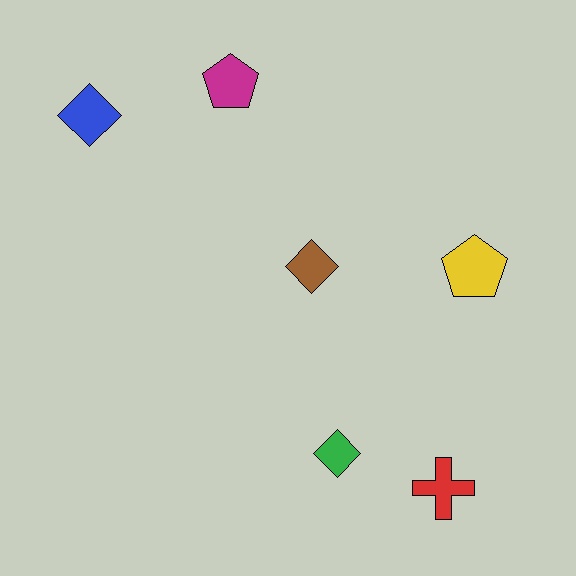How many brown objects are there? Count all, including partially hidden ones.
There is 1 brown object.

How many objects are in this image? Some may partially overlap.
There are 6 objects.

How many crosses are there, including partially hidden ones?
There is 1 cross.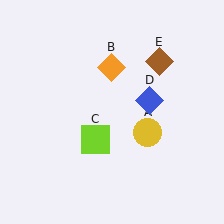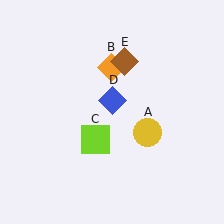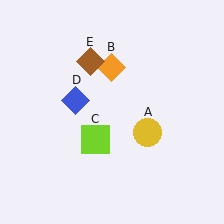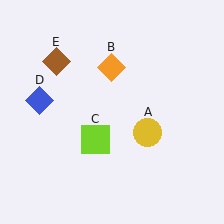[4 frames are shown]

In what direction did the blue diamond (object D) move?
The blue diamond (object D) moved left.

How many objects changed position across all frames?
2 objects changed position: blue diamond (object D), brown diamond (object E).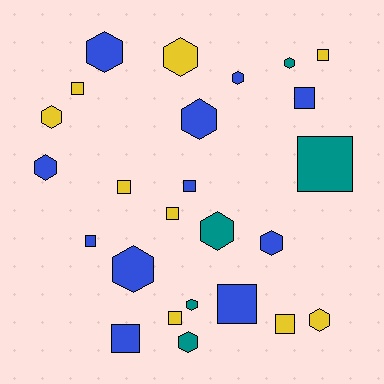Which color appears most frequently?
Blue, with 11 objects.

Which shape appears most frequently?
Hexagon, with 13 objects.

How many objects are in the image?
There are 25 objects.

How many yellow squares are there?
There are 6 yellow squares.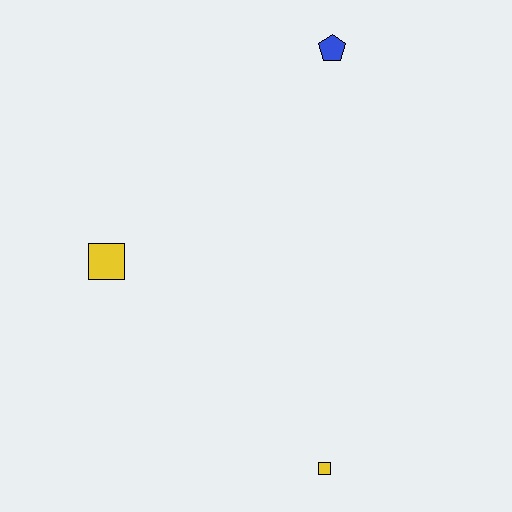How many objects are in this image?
There are 3 objects.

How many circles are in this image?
There are no circles.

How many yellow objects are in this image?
There are 2 yellow objects.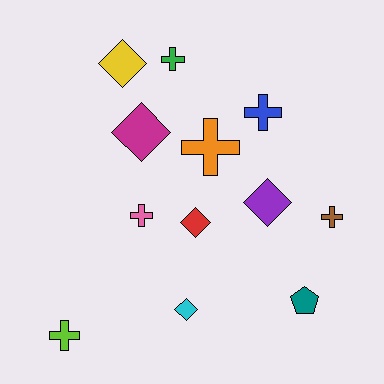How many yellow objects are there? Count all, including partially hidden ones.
There is 1 yellow object.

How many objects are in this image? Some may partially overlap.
There are 12 objects.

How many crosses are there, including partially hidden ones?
There are 6 crosses.